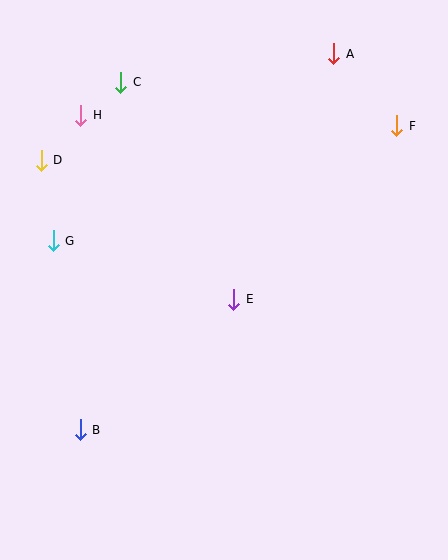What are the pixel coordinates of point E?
Point E is at (234, 299).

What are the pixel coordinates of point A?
Point A is at (334, 54).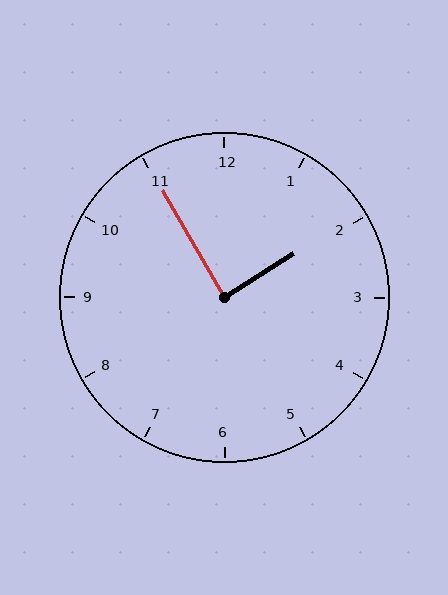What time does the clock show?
1:55.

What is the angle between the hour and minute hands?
Approximately 88 degrees.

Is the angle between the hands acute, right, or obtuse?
It is right.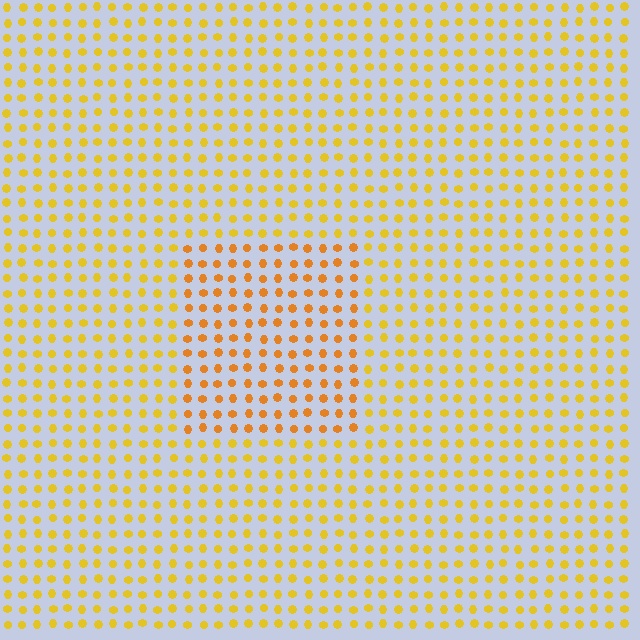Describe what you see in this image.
The image is filled with small yellow elements in a uniform arrangement. A rectangle-shaped region is visible where the elements are tinted to a slightly different hue, forming a subtle color boundary.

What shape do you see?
I see a rectangle.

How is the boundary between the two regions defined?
The boundary is defined purely by a slight shift in hue (about 21 degrees). Spacing, size, and orientation are identical on both sides.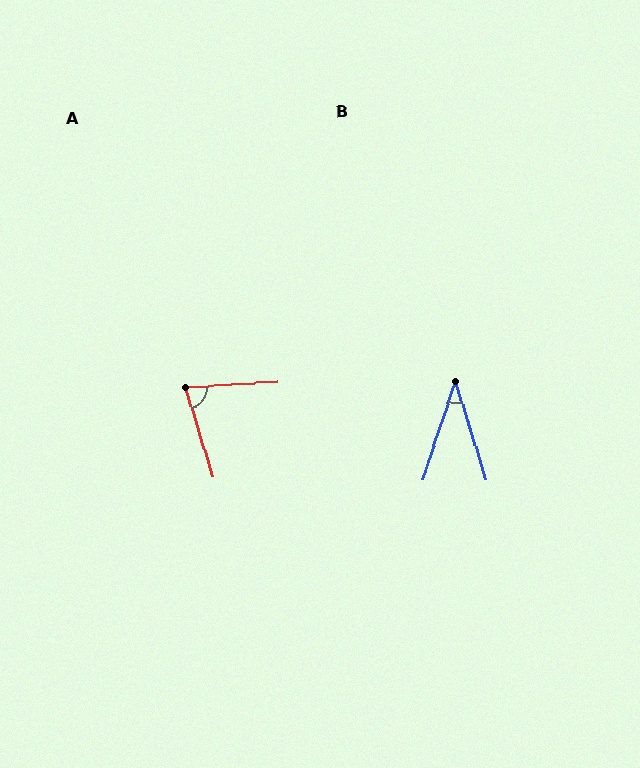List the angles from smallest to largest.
B (35°), A (77°).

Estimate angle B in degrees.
Approximately 35 degrees.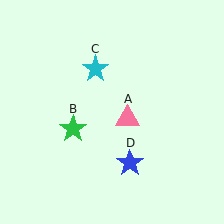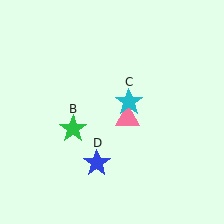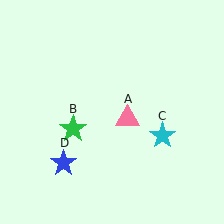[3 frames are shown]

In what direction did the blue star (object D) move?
The blue star (object D) moved left.